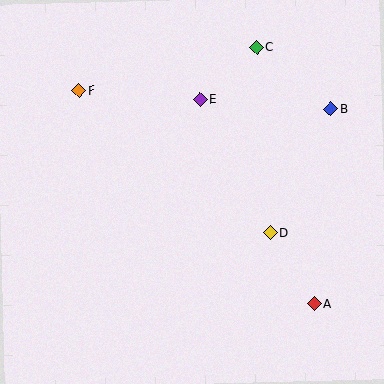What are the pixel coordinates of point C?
Point C is at (256, 47).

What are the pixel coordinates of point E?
Point E is at (200, 100).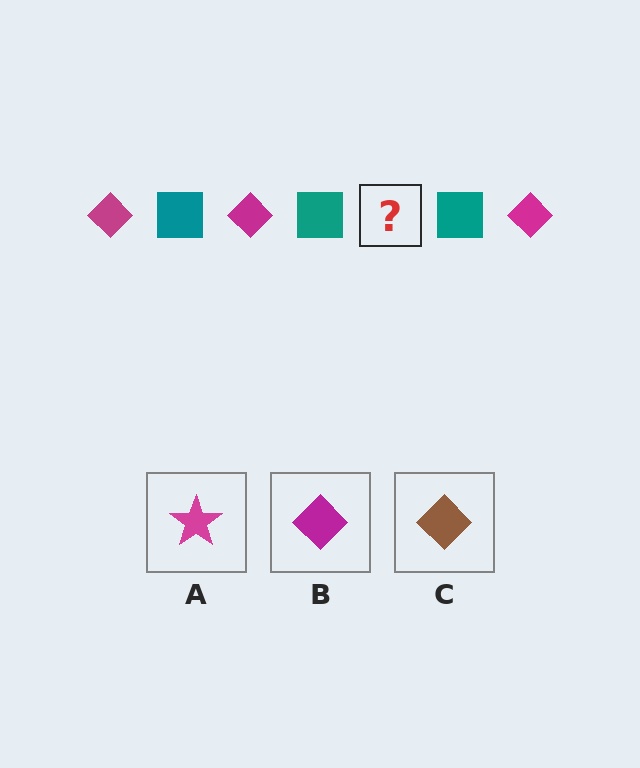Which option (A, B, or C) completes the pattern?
B.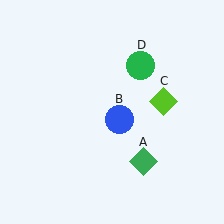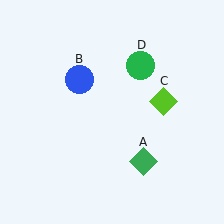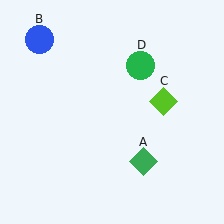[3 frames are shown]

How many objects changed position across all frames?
1 object changed position: blue circle (object B).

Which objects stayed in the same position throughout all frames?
Green diamond (object A) and lime diamond (object C) and green circle (object D) remained stationary.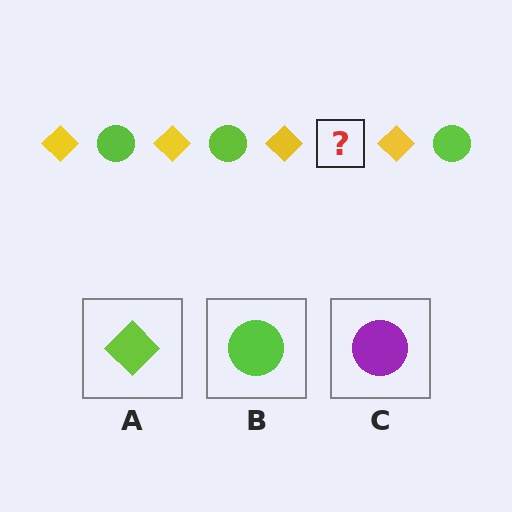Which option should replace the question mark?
Option B.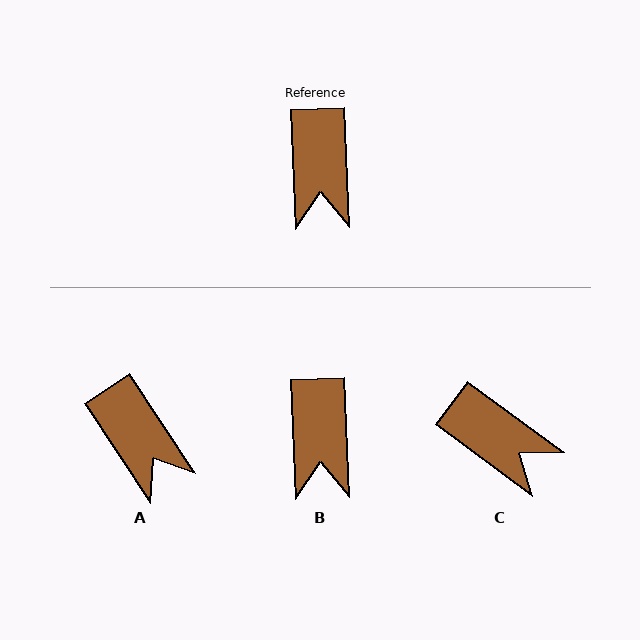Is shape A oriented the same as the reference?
No, it is off by about 32 degrees.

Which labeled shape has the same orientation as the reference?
B.